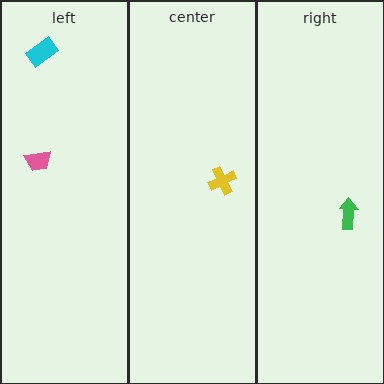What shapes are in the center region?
The yellow cross.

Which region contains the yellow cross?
The center region.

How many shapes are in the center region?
1.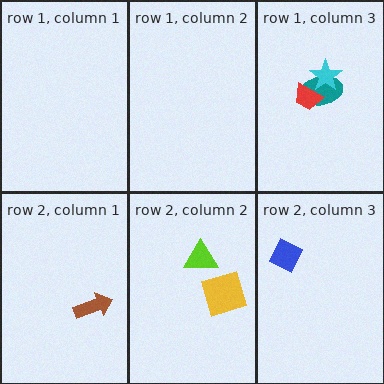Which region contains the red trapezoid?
The row 1, column 3 region.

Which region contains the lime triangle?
The row 2, column 2 region.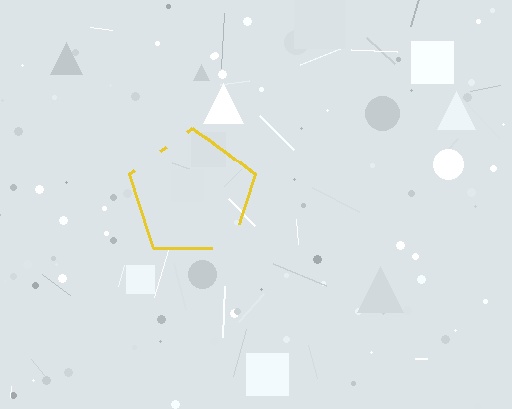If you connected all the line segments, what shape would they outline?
They would outline a pentagon.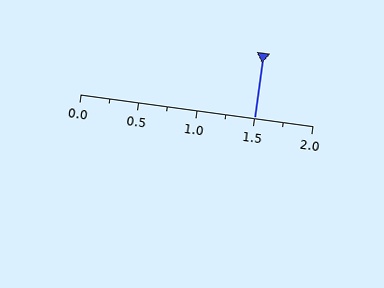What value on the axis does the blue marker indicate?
The marker indicates approximately 1.5.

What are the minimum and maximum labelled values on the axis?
The axis runs from 0.0 to 2.0.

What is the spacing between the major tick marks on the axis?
The major ticks are spaced 0.5 apart.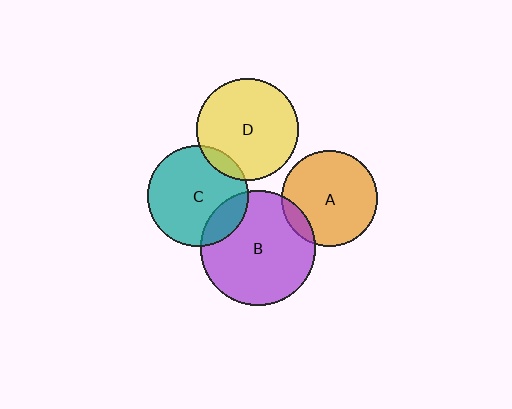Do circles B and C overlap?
Yes.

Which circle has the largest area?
Circle B (purple).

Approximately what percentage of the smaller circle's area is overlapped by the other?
Approximately 20%.